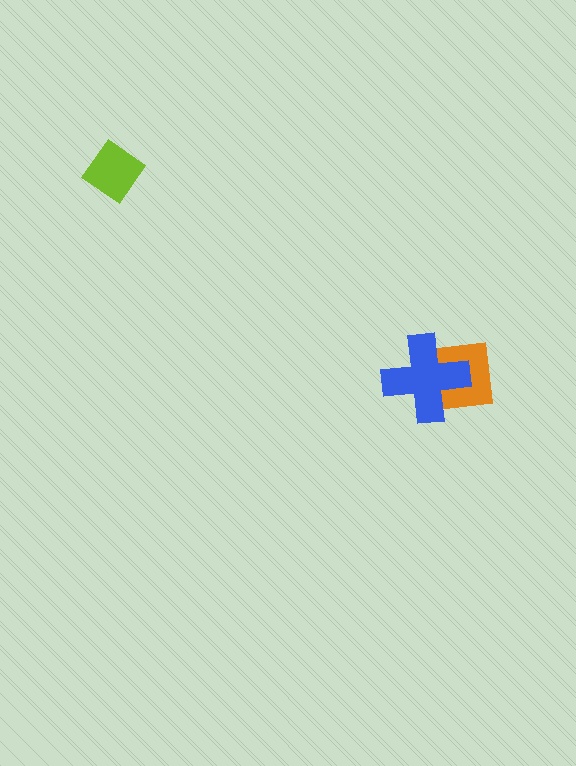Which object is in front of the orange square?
The blue cross is in front of the orange square.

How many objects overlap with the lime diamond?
0 objects overlap with the lime diamond.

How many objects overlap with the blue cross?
1 object overlaps with the blue cross.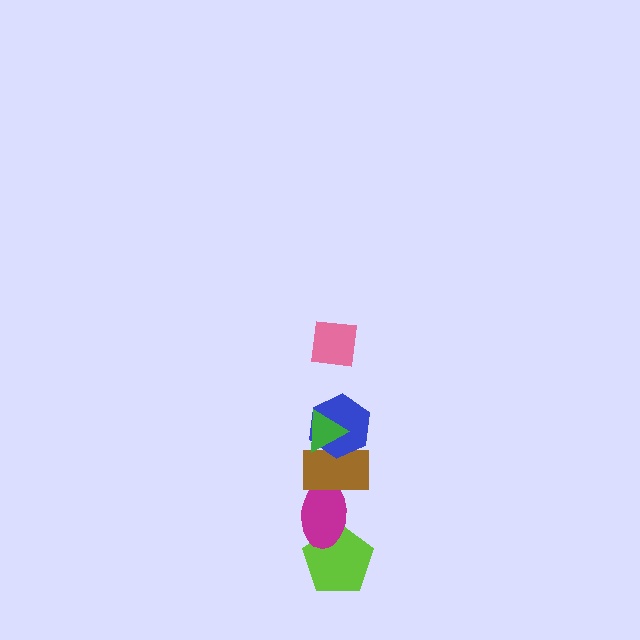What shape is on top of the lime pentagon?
The magenta ellipse is on top of the lime pentagon.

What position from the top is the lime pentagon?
The lime pentagon is 6th from the top.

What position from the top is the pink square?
The pink square is 1st from the top.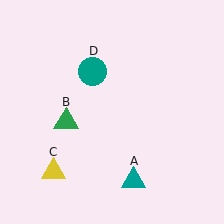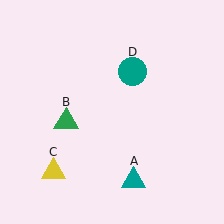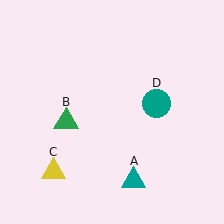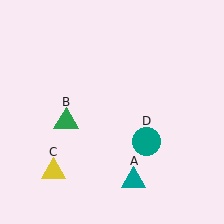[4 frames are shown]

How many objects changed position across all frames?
1 object changed position: teal circle (object D).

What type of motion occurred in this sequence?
The teal circle (object D) rotated clockwise around the center of the scene.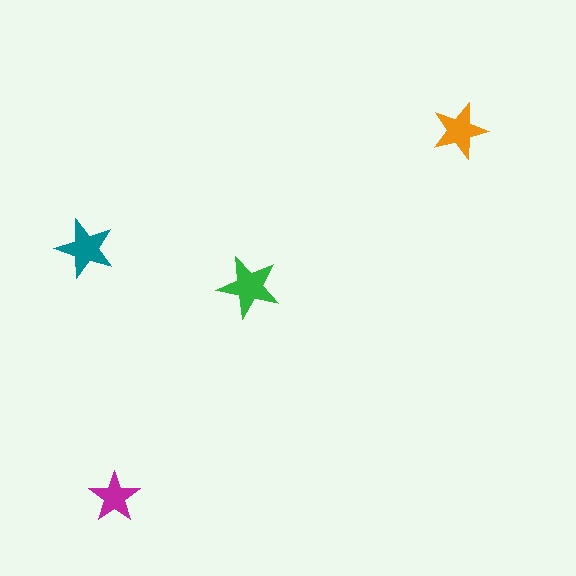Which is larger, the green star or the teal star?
The green one.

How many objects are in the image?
There are 4 objects in the image.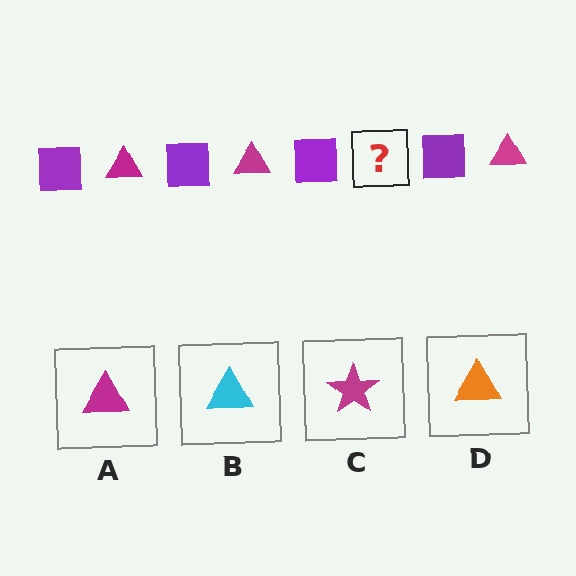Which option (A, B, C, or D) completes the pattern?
A.